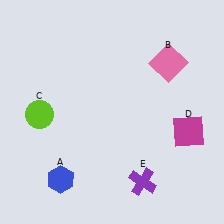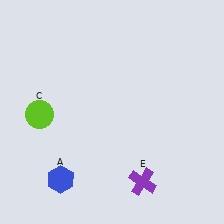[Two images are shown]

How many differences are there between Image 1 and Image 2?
There are 2 differences between the two images.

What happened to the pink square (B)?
The pink square (B) was removed in Image 2. It was in the top-right area of Image 1.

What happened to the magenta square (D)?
The magenta square (D) was removed in Image 2. It was in the bottom-right area of Image 1.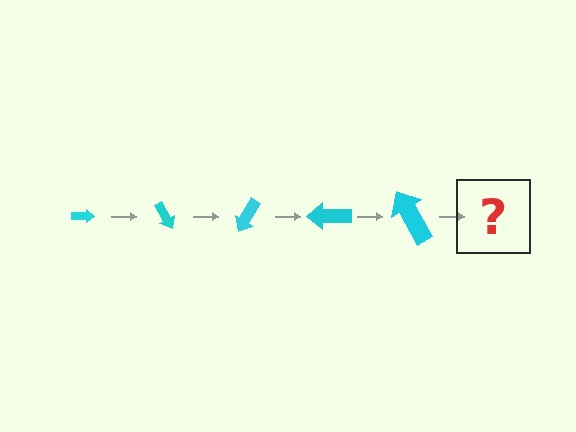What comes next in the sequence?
The next element should be an arrow, larger than the previous one and rotated 300 degrees from the start.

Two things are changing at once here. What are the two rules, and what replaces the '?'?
The two rules are that the arrow grows larger each step and it rotates 60 degrees each step. The '?' should be an arrow, larger than the previous one and rotated 300 degrees from the start.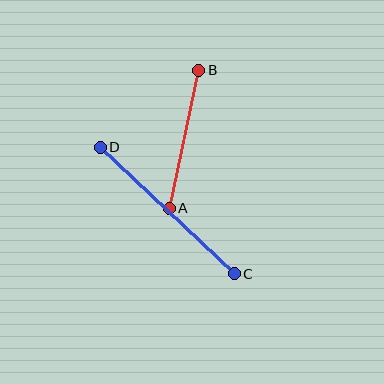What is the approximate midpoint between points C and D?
The midpoint is at approximately (167, 211) pixels.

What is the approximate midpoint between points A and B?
The midpoint is at approximately (184, 139) pixels.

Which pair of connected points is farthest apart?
Points C and D are farthest apart.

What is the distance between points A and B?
The distance is approximately 141 pixels.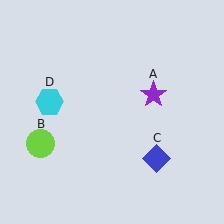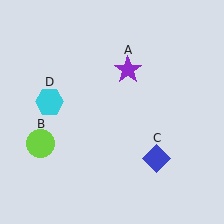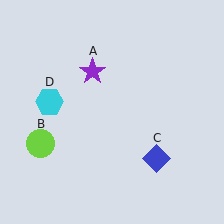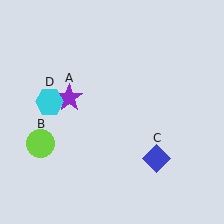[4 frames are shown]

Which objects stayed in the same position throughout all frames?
Lime circle (object B) and blue diamond (object C) and cyan hexagon (object D) remained stationary.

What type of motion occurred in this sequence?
The purple star (object A) rotated counterclockwise around the center of the scene.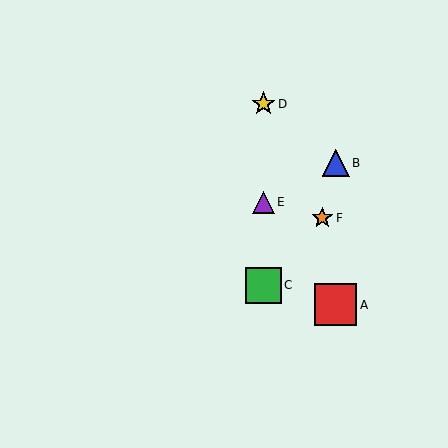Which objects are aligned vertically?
Objects C, D, E are aligned vertically.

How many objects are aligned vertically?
3 objects (C, D, E) are aligned vertically.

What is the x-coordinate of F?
Object F is at x≈322.